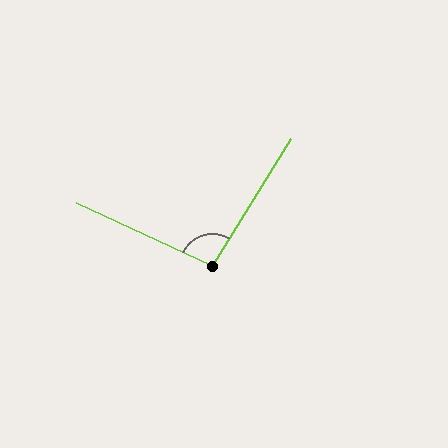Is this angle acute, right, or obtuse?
It is obtuse.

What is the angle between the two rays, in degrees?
Approximately 97 degrees.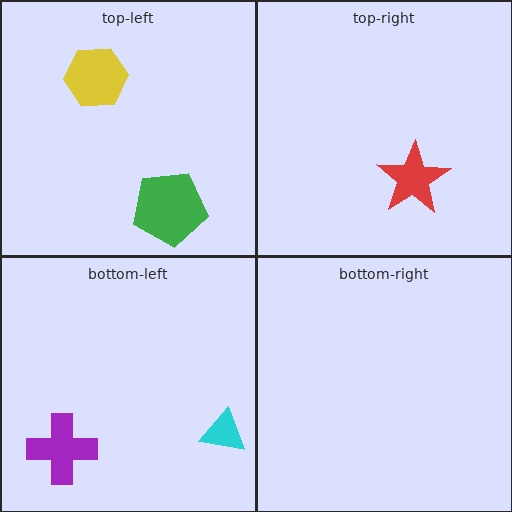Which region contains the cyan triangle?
The bottom-left region.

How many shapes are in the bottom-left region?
2.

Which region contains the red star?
The top-right region.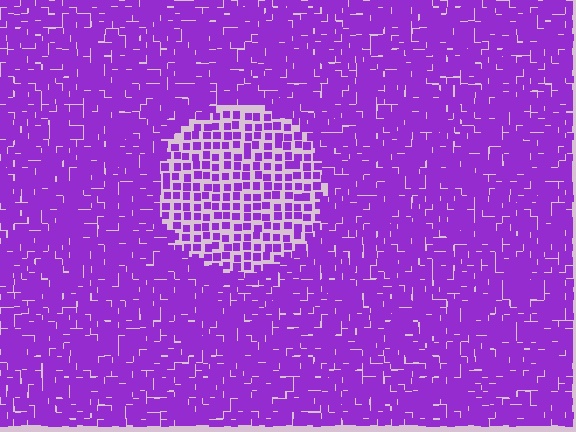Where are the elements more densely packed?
The elements are more densely packed outside the circle boundary.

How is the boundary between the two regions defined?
The boundary is defined by a change in element density (approximately 2.1x ratio). All elements are the same color, size, and shape.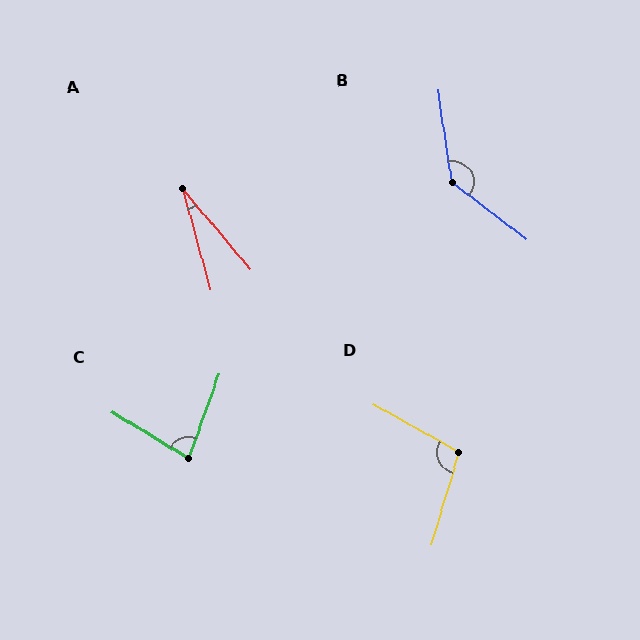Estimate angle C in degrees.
Approximately 78 degrees.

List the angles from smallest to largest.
A (25°), C (78°), D (103°), B (136°).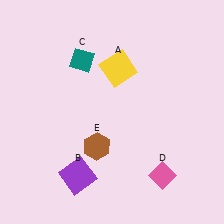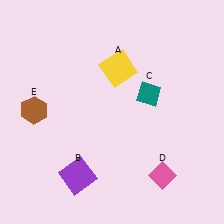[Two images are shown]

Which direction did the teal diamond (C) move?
The teal diamond (C) moved right.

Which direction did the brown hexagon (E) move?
The brown hexagon (E) moved left.